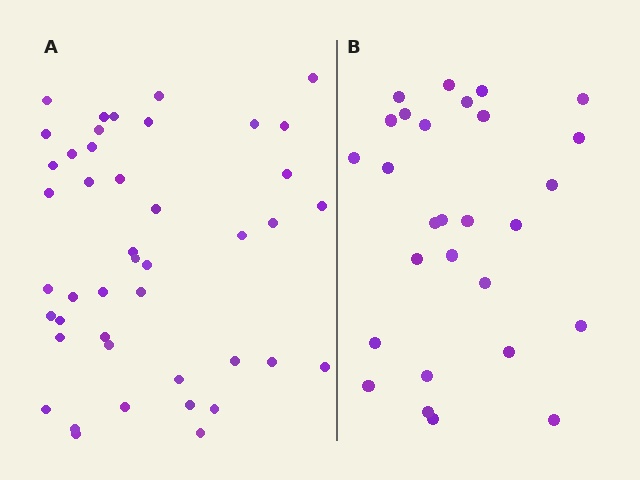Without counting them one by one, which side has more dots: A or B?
Region A (the left region) has more dots.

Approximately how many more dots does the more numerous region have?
Region A has approximately 15 more dots than region B.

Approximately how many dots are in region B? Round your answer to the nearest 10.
About 30 dots. (The exact count is 28, which rounds to 30.)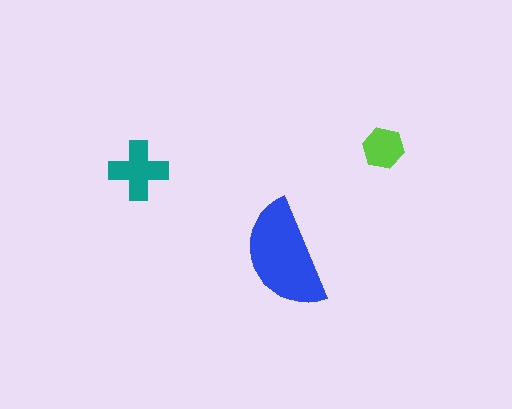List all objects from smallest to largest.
The lime hexagon, the teal cross, the blue semicircle.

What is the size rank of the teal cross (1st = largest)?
2nd.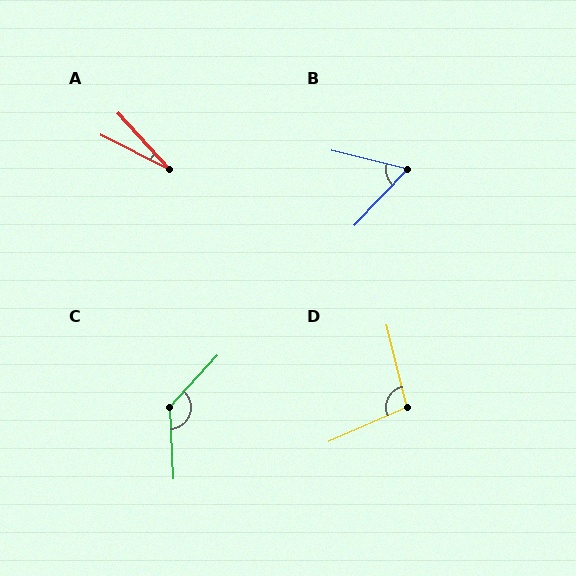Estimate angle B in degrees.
Approximately 60 degrees.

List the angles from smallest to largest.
A (21°), B (60°), D (100°), C (134°).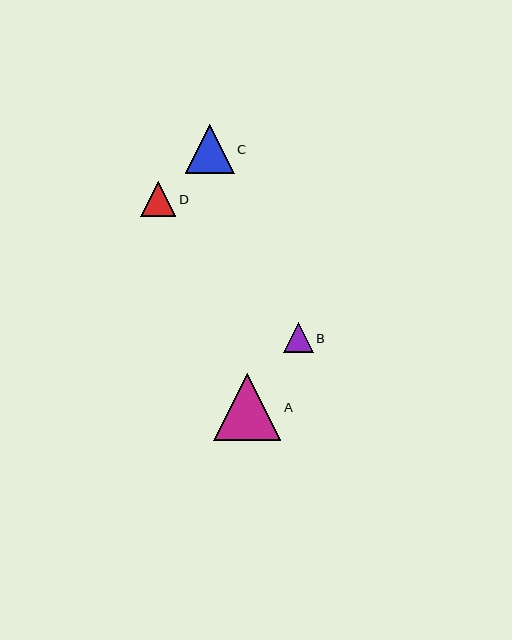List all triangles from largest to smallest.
From largest to smallest: A, C, D, B.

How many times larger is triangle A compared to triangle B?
Triangle A is approximately 2.3 times the size of triangle B.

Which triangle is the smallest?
Triangle B is the smallest with a size of approximately 30 pixels.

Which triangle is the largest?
Triangle A is the largest with a size of approximately 67 pixels.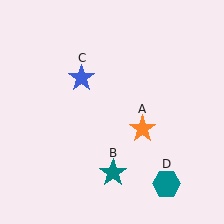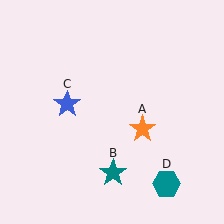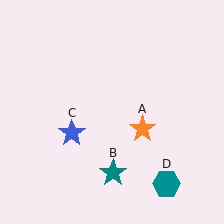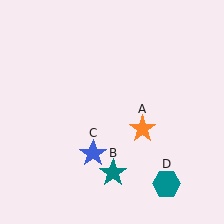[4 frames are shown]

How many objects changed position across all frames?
1 object changed position: blue star (object C).